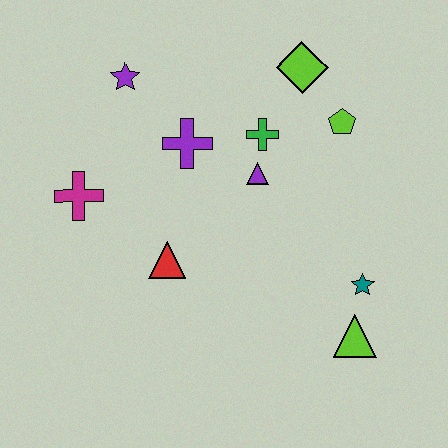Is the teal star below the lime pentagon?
Yes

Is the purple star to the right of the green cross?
No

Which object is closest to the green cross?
The purple triangle is closest to the green cross.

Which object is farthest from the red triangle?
The lime diamond is farthest from the red triangle.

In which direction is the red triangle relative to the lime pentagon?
The red triangle is to the left of the lime pentagon.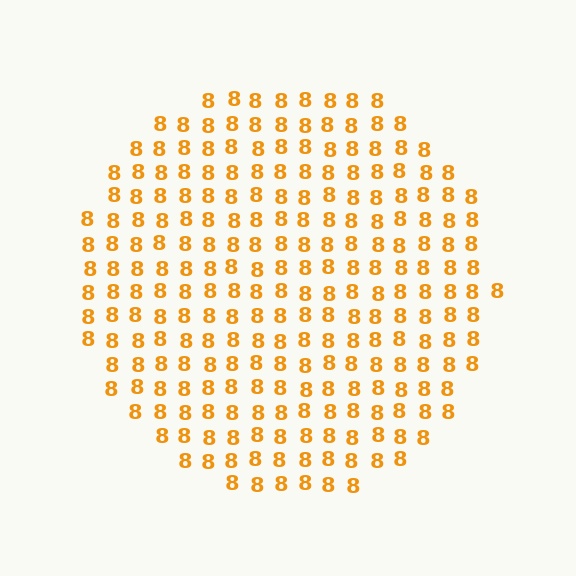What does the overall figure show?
The overall figure shows a circle.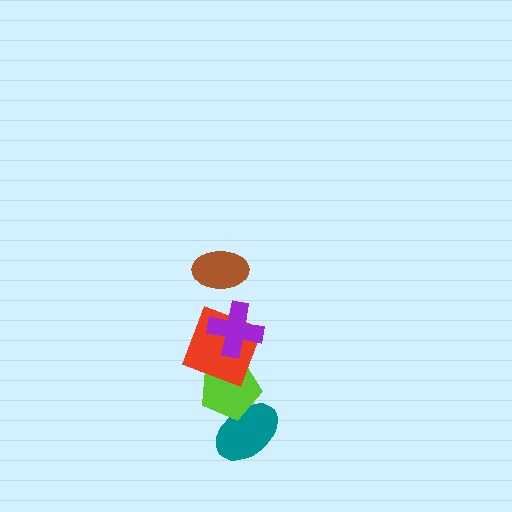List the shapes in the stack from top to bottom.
From top to bottom: the brown ellipse, the purple cross, the red square, the lime pentagon, the teal ellipse.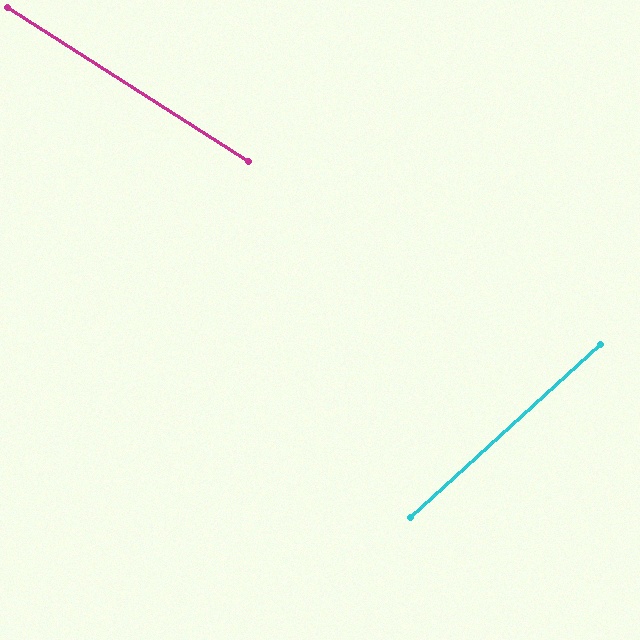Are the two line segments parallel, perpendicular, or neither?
Neither parallel nor perpendicular — they differ by about 75°.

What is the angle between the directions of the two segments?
Approximately 75 degrees.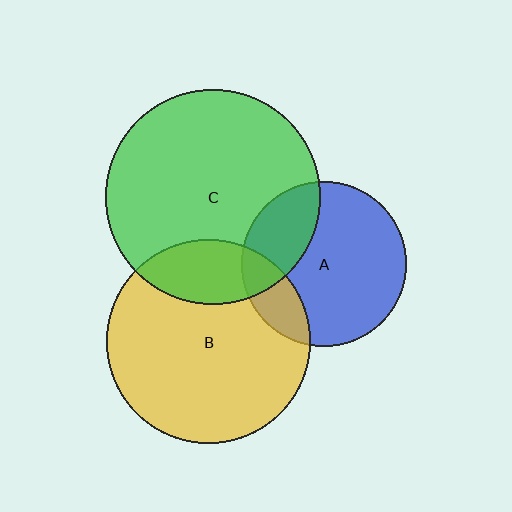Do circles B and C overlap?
Yes.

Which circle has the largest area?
Circle C (green).